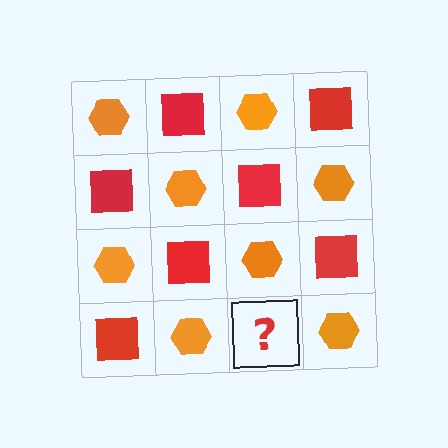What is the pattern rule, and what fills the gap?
The rule is that it alternates orange hexagon and red square in a checkerboard pattern. The gap should be filled with a red square.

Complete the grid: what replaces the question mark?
The question mark should be replaced with a red square.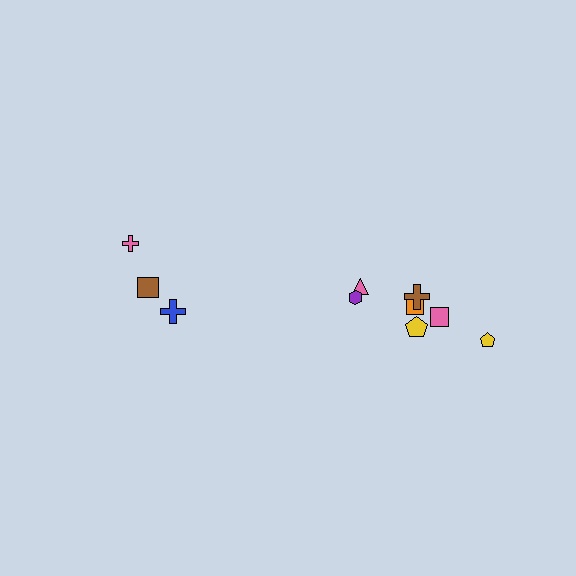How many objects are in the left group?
There are 3 objects.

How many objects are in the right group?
There are 7 objects.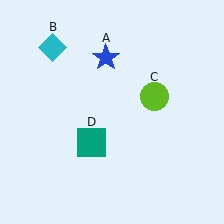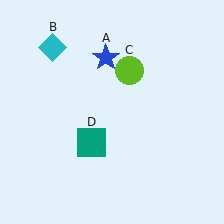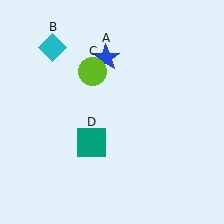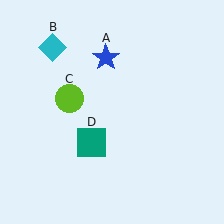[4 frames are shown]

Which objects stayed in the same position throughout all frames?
Blue star (object A) and cyan diamond (object B) and teal square (object D) remained stationary.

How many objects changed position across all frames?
1 object changed position: lime circle (object C).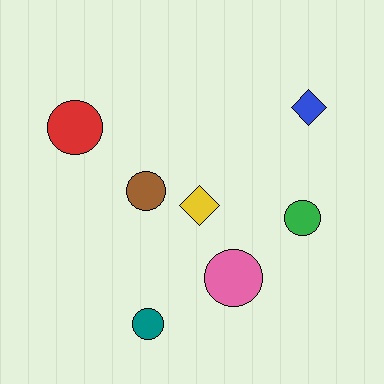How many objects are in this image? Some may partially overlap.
There are 7 objects.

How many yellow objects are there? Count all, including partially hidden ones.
There is 1 yellow object.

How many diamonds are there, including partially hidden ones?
There are 2 diamonds.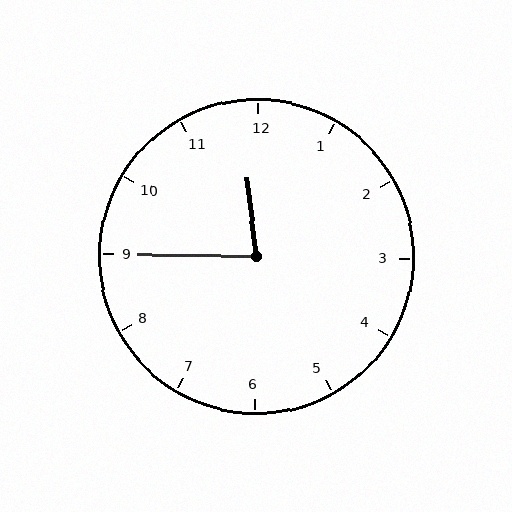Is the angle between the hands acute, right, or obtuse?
It is acute.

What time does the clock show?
11:45.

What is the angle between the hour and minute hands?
Approximately 82 degrees.